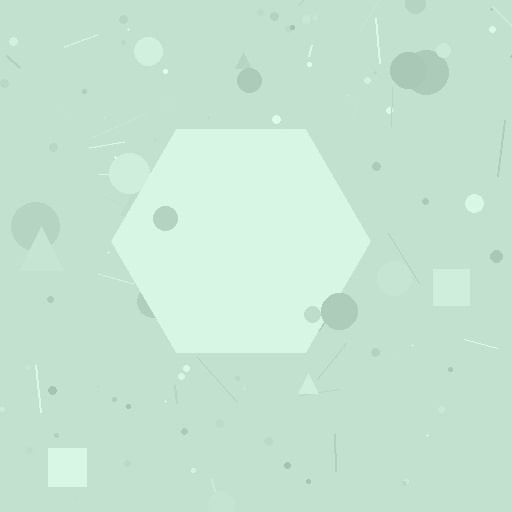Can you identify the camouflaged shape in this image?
The camouflaged shape is a hexagon.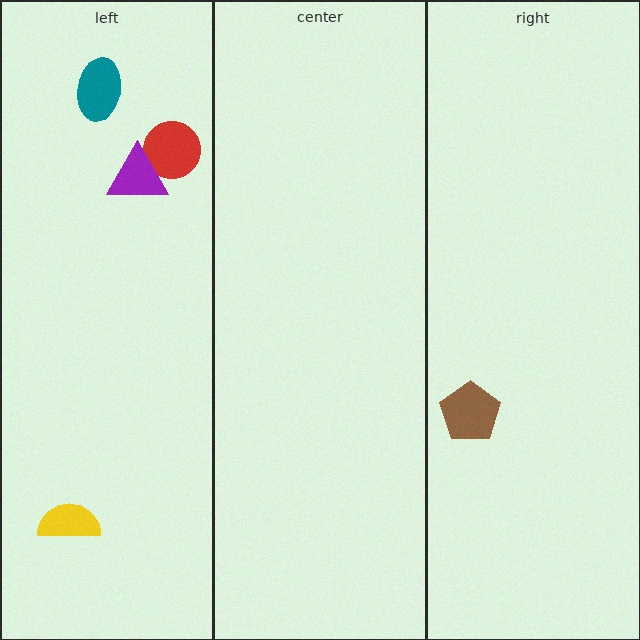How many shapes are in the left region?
4.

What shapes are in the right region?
The brown pentagon.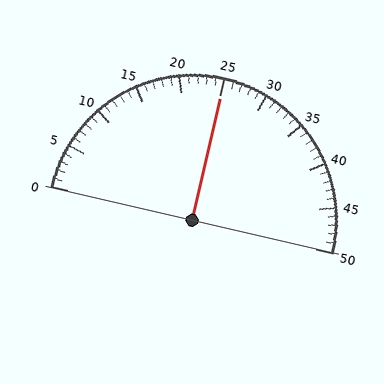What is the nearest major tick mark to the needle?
The nearest major tick mark is 25.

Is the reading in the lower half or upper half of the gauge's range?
The reading is in the upper half of the range (0 to 50).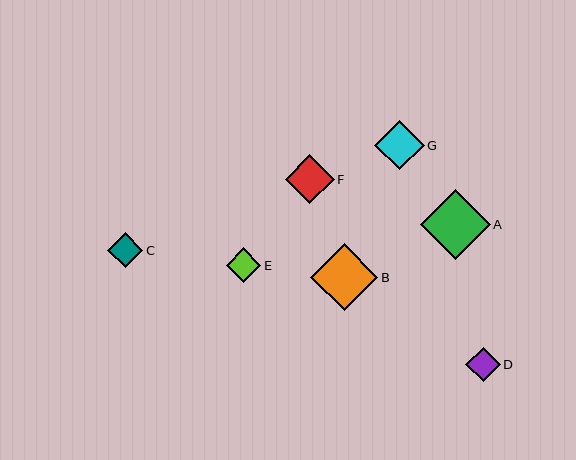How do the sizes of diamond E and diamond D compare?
Diamond E and diamond D are approximately the same size.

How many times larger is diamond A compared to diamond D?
Diamond A is approximately 2.0 times the size of diamond D.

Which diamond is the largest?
Diamond A is the largest with a size of approximately 70 pixels.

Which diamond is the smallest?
Diamond D is the smallest with a size of approximately 34 pixels.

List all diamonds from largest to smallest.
From largest to smallest: A, B, F, G, C, E, D.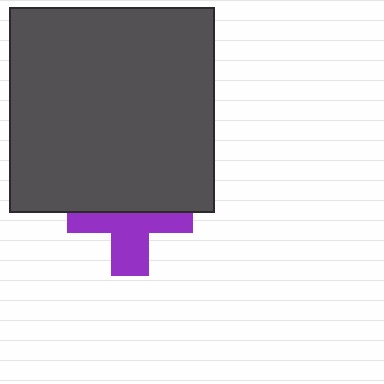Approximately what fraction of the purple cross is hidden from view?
Roughly 50% of the purple cross is hidden behind the dark gray square.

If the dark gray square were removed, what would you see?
You would see the complete purple cross.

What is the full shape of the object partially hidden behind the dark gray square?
The partially hidden object is a purple cross.